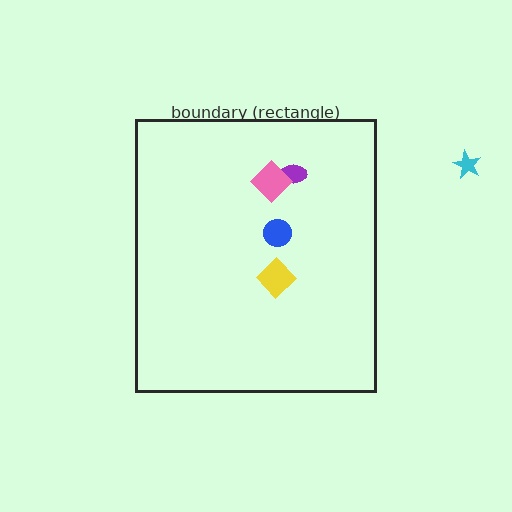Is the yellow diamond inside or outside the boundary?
Inside.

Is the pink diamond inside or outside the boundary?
Inside.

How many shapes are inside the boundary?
4 inside, 1 outside.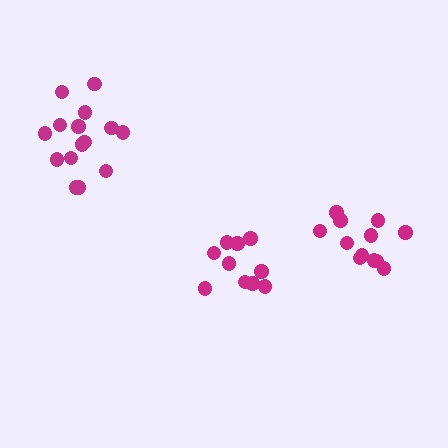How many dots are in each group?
Group 1: 15 dots, Group 2: 10 dots, Group 3: 12 dots (37 total).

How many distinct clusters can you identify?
There are 3 distinct clusters.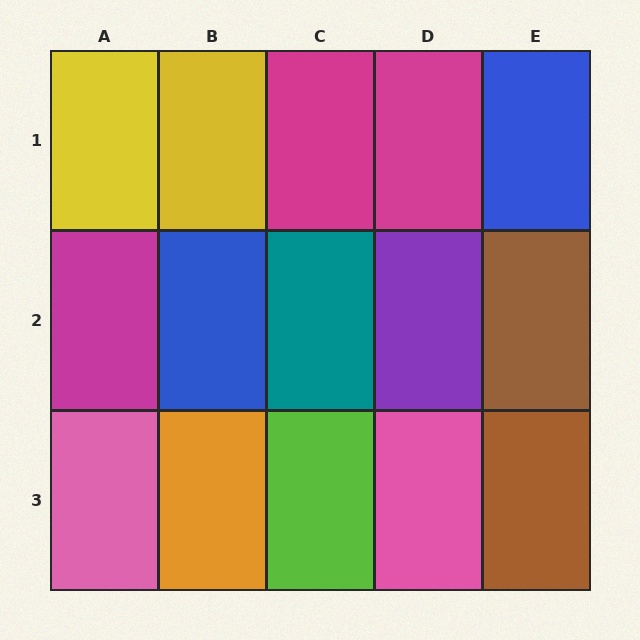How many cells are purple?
1 cell is purple.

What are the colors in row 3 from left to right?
Pink, orange, lime, pink, brown.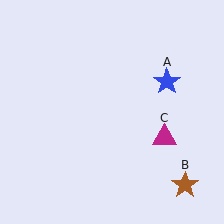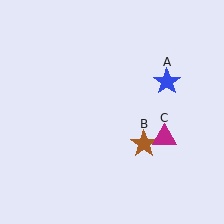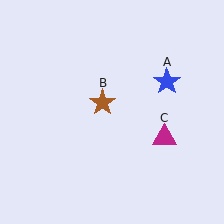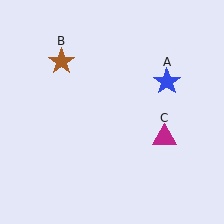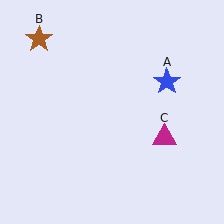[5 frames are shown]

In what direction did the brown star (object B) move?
The brown star (object B) moved up and to the left.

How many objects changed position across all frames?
1 object changed position: brown star (object B).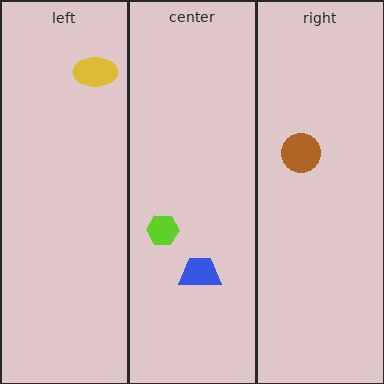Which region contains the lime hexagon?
The center region.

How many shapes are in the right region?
1.